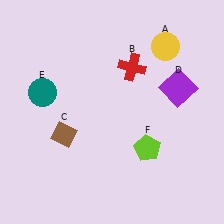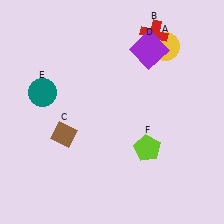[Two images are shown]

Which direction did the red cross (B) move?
The red cross (B) moved up.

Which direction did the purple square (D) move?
The purple square (D) moved up.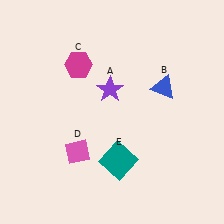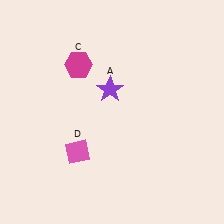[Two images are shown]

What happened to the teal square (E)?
The teal square (E) was removed in Image 2. It was in the bottom-right area of Image 1.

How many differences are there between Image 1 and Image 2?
There are 2 differences between the two images.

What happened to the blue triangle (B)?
The blue triangle (B) was removed in Image 2. It was in the top-right area of Image 1.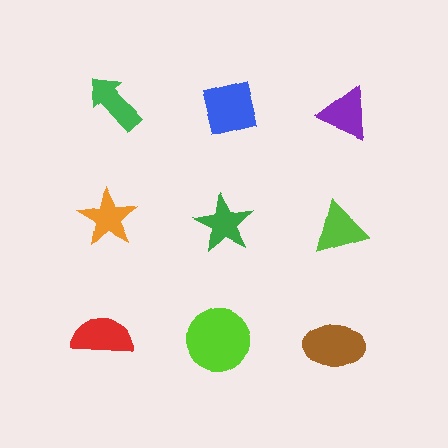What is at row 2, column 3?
A lime triangle.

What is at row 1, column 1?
A green arrow.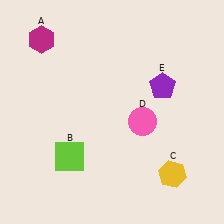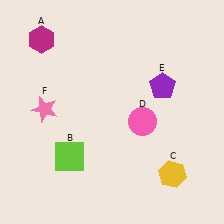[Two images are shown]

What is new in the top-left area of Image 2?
A pink star (F) was added in the top-left area of Image 2.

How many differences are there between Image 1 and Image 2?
There is 1 difference between the two images.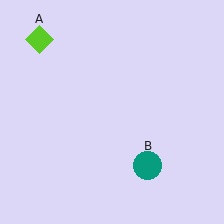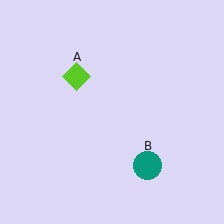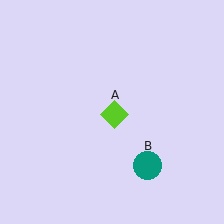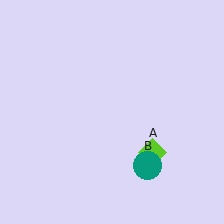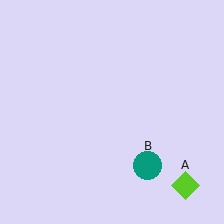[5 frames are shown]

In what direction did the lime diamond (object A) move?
The lime diamond (object A) moved down and to the right.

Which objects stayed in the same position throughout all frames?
Teal circle (object B) remained stationary.